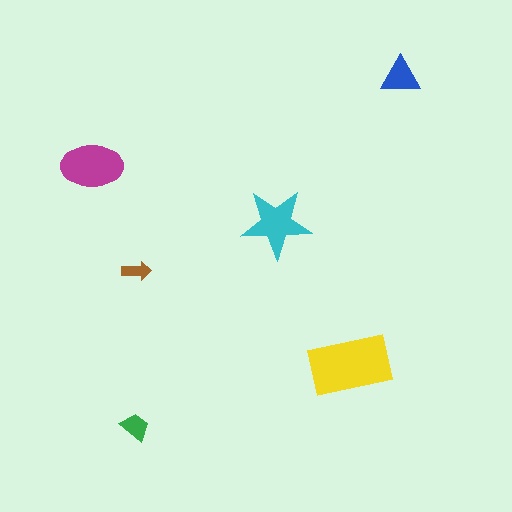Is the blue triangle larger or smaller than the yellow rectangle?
Smaller.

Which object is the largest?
The yellow rectangle.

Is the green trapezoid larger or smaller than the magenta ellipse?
Smaller.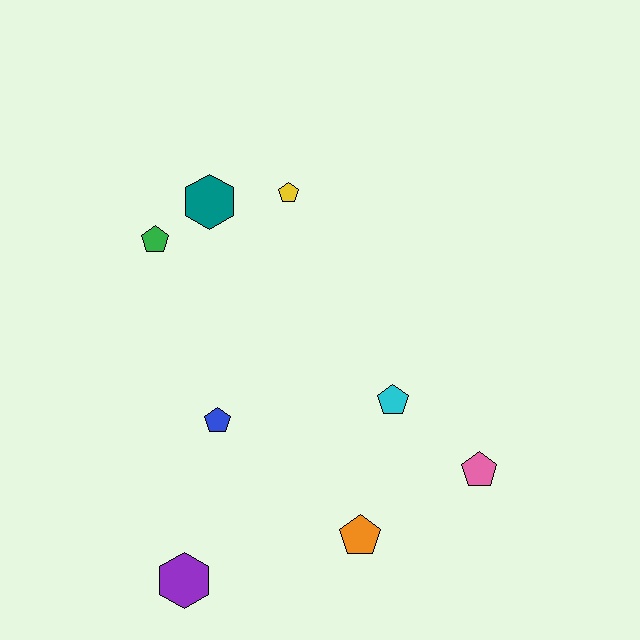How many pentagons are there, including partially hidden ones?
There are 6 pentagons.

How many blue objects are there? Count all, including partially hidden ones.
There is 1 blue object.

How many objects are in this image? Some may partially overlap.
There are 8 objects.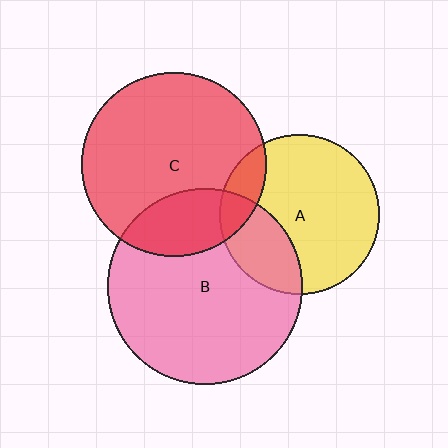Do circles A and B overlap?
Yes.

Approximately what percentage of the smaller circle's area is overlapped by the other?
Approximately 25%.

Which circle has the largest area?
Circle B (pink).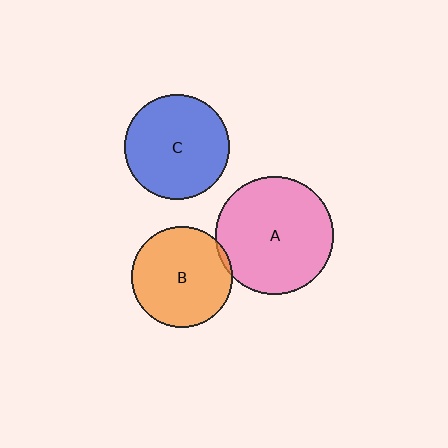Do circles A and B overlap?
Yes.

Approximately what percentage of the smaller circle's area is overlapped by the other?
Approximately 5%.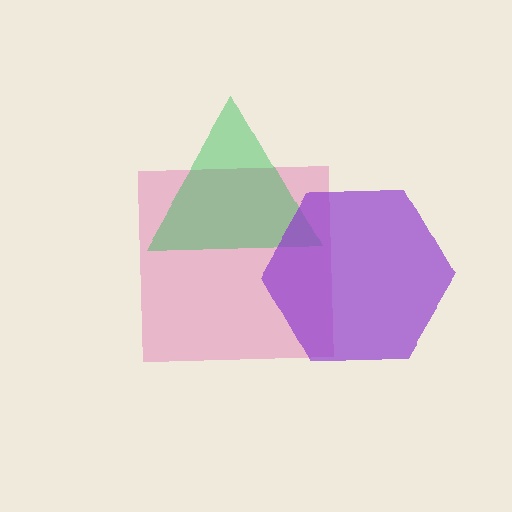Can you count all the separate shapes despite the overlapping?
Yes, there are 3 separate shapes.